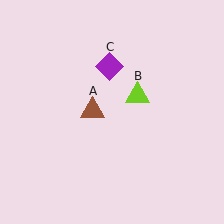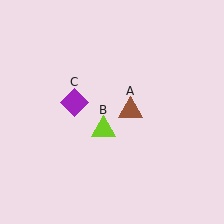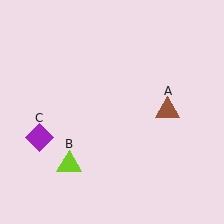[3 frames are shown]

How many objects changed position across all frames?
3 objects changed position: brown triangle (object A), lime triangle (object B), purple diamond (object C).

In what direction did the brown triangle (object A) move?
The brown triangle (object A) moved right.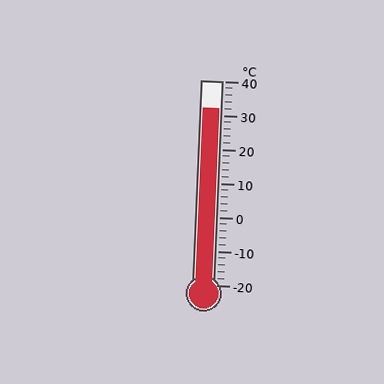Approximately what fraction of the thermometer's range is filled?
The thermometer is filled to approximately 85% of its range.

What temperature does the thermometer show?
The thermometer shows approximately 32°C.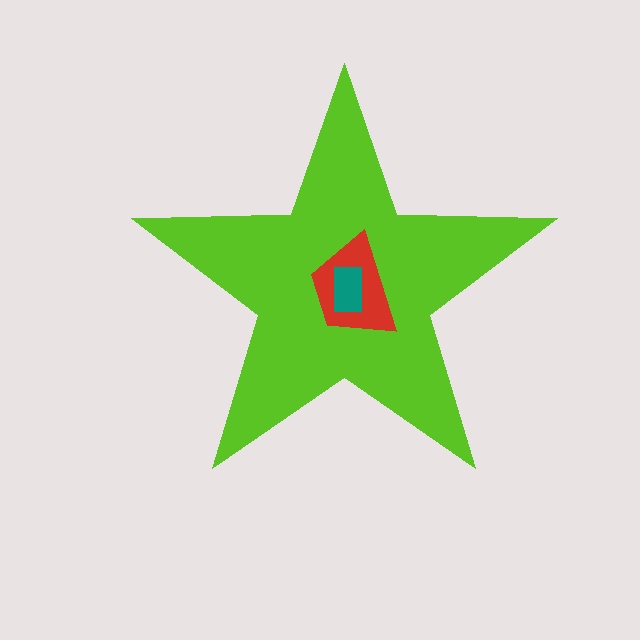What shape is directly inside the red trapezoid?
The teal rectangle.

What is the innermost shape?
The teal rectangle.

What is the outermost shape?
The lime star.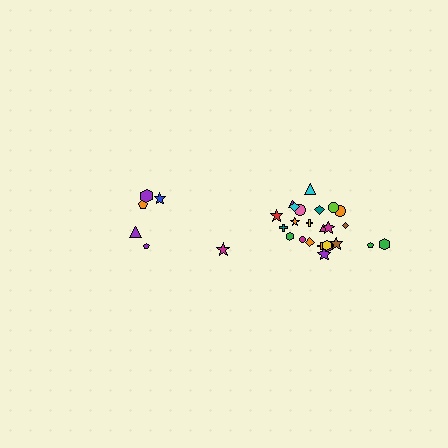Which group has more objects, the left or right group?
The right group.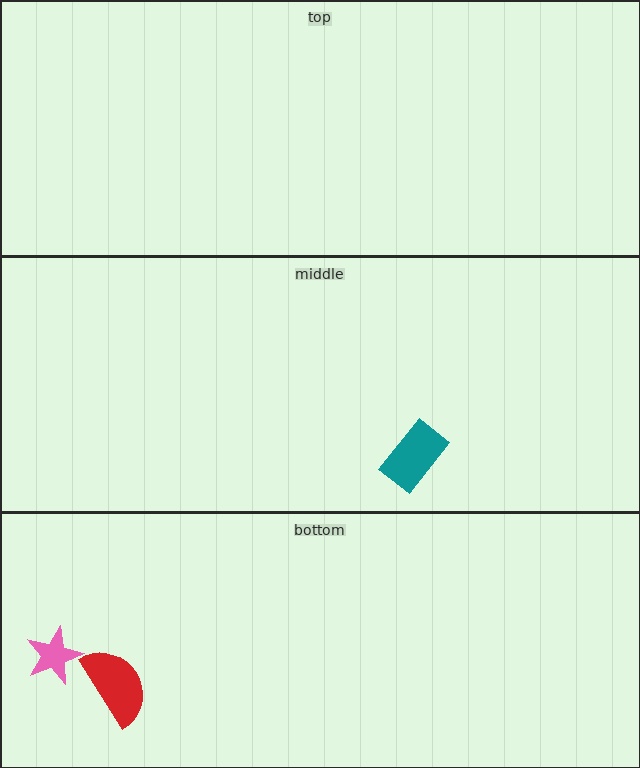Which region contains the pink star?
The bottom region.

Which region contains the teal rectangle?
The middle region.